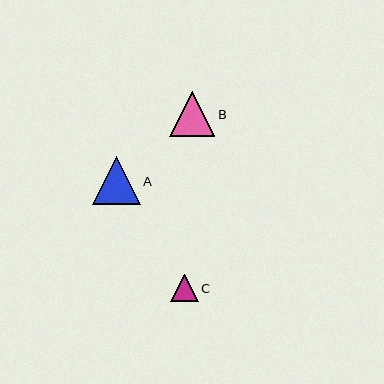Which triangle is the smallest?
Triangle C is the smallest with a size of approximately 28 pixels.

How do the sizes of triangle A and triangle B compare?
Triangle A and triangle B are approximately the same size.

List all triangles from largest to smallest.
From largest to smallest: A, B, C.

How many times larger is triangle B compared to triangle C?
Triangle B is approximately 1.6 times the size of triangle C.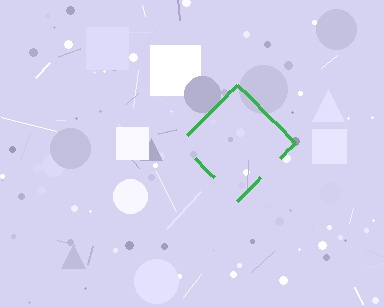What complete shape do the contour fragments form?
The contour fragments form a diamond.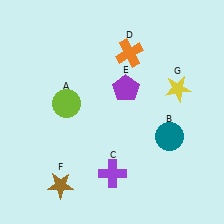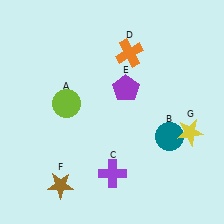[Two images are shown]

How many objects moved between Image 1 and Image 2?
1 object moved between the two images.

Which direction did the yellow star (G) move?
The yellow star (G) moved down.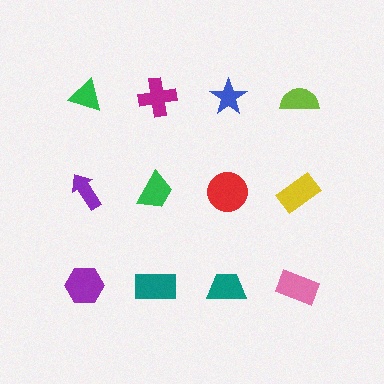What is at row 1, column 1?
A green triangle.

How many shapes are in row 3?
4 shapes.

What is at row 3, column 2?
A teal rectangle.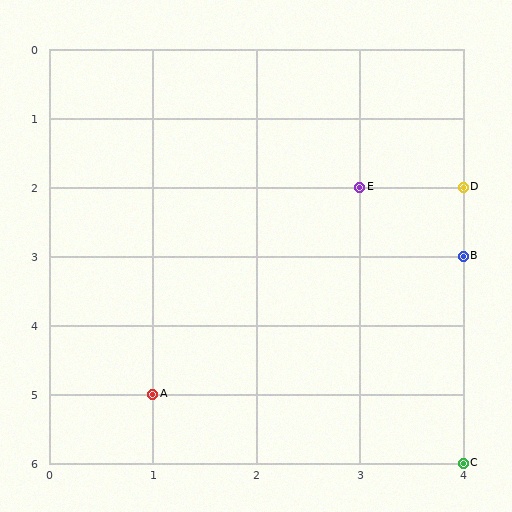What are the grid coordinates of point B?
Point B is at grid coordinates (4, 3).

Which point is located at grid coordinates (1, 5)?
Point A is at (1, 5).